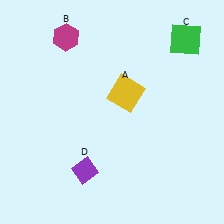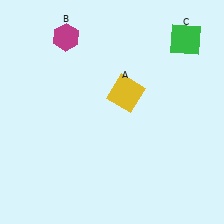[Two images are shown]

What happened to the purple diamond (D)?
The purple diamond (D) was removed in Image 2. It was in the bottom-left area of Image 1.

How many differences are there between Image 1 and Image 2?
There is 1 difference between the two images.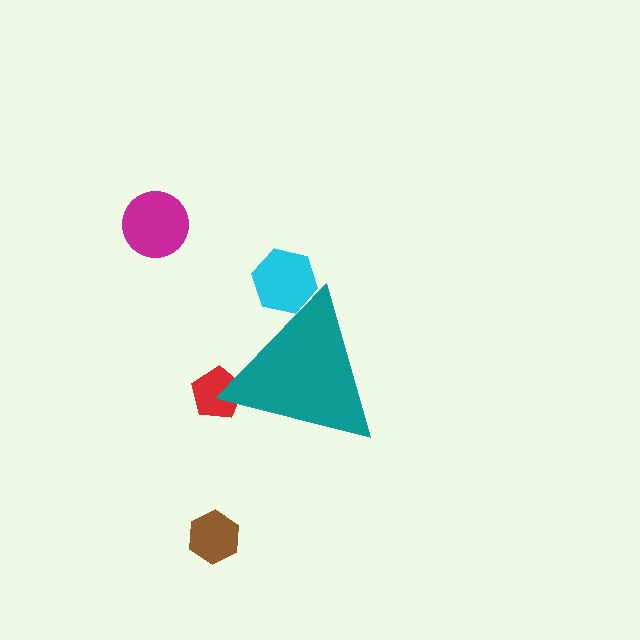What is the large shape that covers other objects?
A teal triangle.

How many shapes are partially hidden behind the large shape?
2 shapes are partially hidden.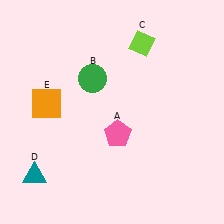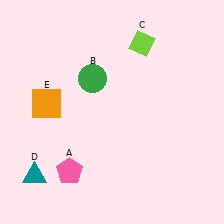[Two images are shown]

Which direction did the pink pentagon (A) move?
The pink pentagon (A) moved left.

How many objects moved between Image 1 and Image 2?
1 object moved between the two images.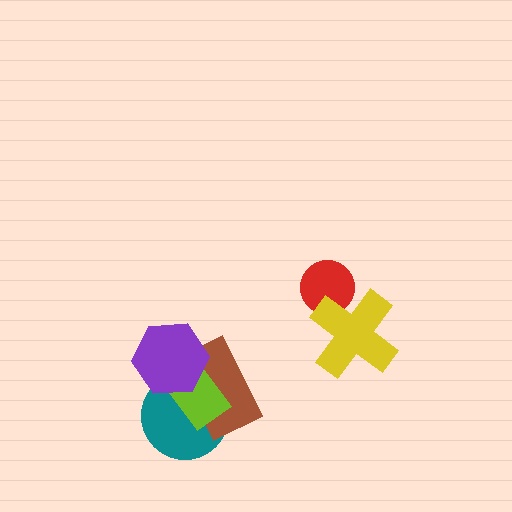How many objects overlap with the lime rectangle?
3 objects overlap with the lime rectangle.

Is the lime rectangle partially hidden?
Yes, it is partially covered by another shape.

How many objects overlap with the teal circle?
3 objects overlap with the teal circle.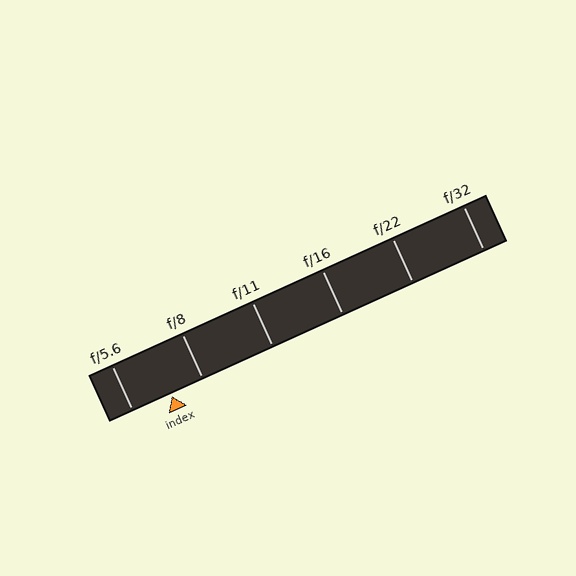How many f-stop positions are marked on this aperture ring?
There are 6 f-stop positions marked.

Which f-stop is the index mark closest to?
The index mark is closest to f/8.